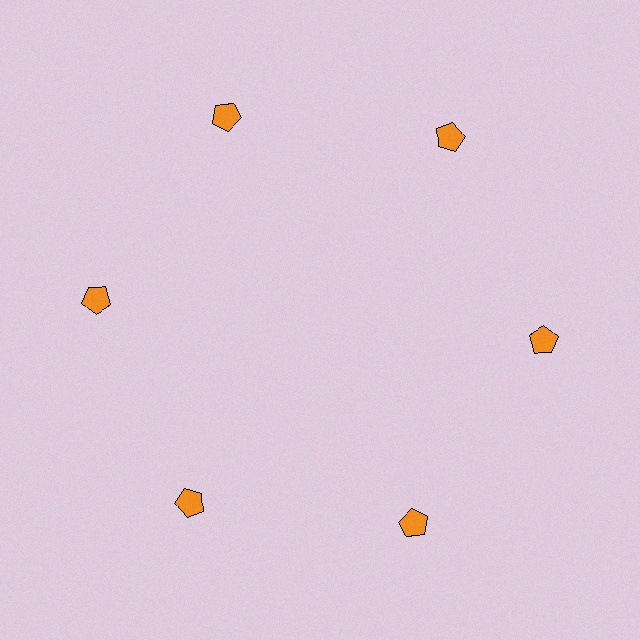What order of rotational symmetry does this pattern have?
This pattern has 6-fold rotational symmetry.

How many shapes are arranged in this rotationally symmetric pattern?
There are 6 shapes, arranged in 6 groups of 1.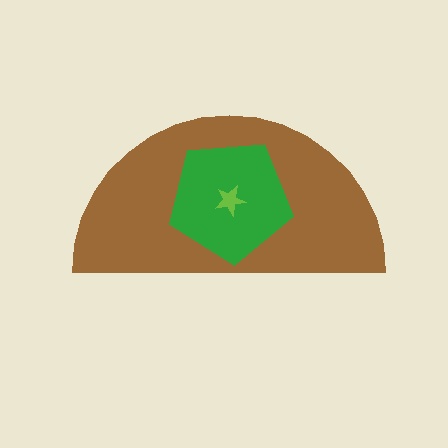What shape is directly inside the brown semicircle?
The green pentagon.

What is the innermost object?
The lime star.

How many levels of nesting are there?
3.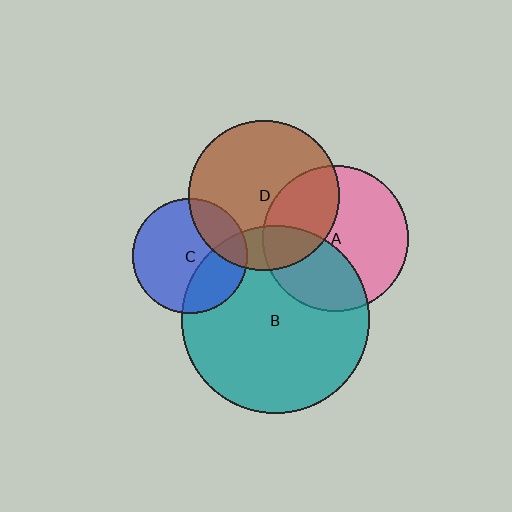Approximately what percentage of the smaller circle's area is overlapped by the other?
Approximately 35%.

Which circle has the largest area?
Circle B (teal).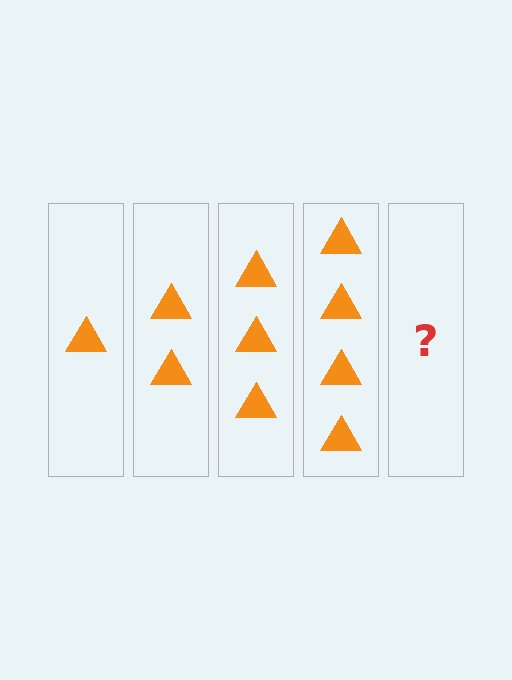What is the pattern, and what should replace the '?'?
The pattern is that each step adds one more triangle. The '?' should be 5 triangles.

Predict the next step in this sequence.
The next step is 5 triangles.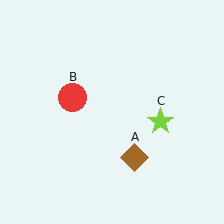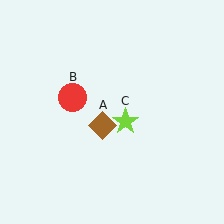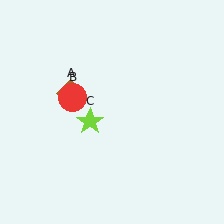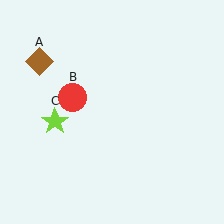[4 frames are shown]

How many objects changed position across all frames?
2 objects changed position: brown diamond (object A), lime star (object C).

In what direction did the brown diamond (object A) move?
The brown diamond (object A) moved up and to the left.